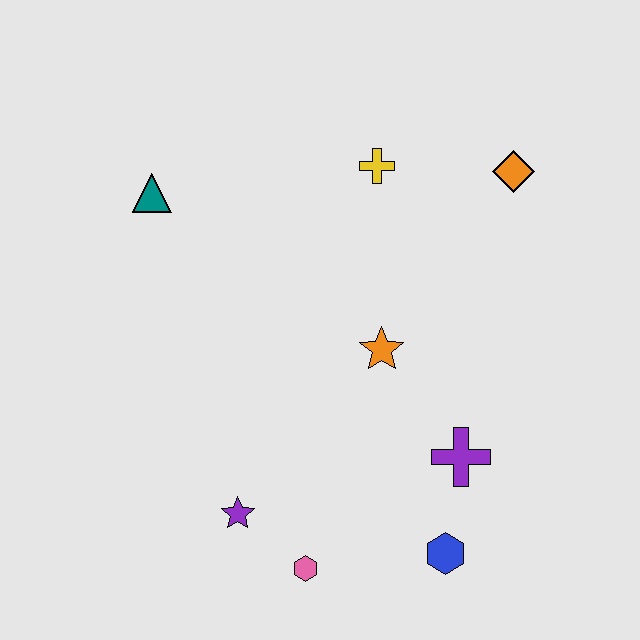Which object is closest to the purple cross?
The blue hexagon is closest to the purple cross.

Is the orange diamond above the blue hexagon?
Yes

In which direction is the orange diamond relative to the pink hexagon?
The orange diamond is above the pink hexagon.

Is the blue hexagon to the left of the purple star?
No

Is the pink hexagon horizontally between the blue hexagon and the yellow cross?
No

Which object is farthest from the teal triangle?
The blue hexagon is farthest from the teal triangle.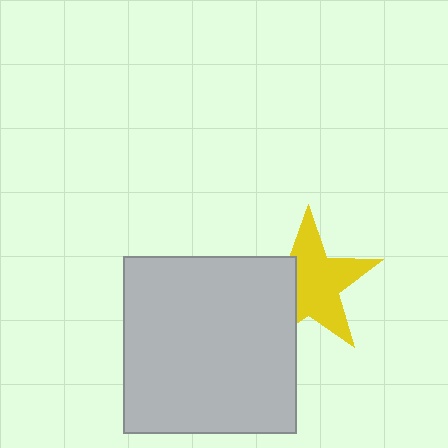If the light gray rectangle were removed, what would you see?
You would see the complete yellow star.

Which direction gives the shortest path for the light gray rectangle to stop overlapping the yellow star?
Moving left gives the shortest separation.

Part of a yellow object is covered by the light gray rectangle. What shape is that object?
It is a star.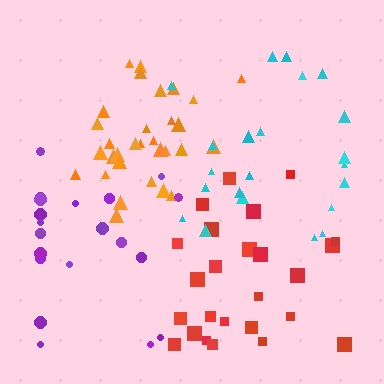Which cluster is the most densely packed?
Orange.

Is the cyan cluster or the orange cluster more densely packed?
Orange.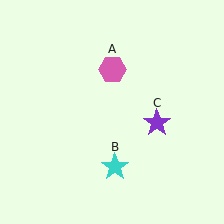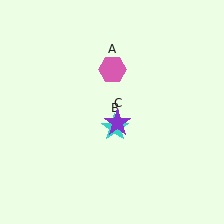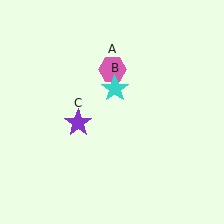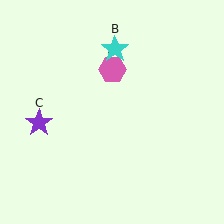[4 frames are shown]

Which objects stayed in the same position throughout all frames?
Pink hexagon (object A) remained stationary.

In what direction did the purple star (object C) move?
The purple star (object C) moved left.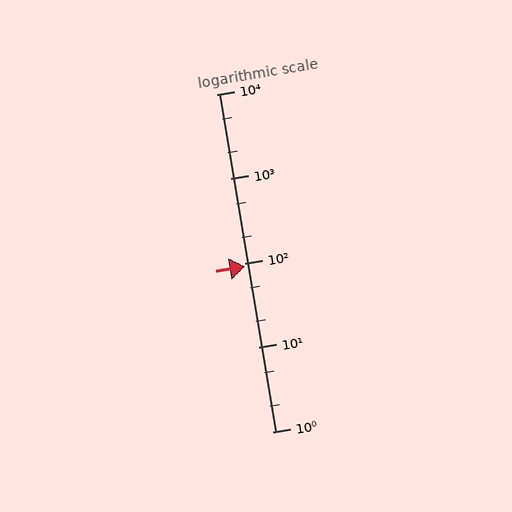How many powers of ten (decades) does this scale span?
The scale spans 4 decades, from 1 to 10000.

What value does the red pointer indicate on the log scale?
The pointer indicates approximately 91.